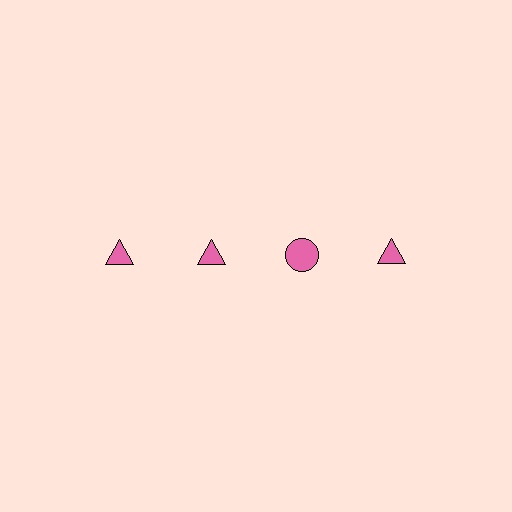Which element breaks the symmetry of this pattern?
The pink circle in the top row, center column breaks the symmetry. All other shapes are pink triangles.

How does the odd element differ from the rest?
It has a different shape: circle instead of triangle.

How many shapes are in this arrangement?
There are 4 shapes arranged in a grid pattern.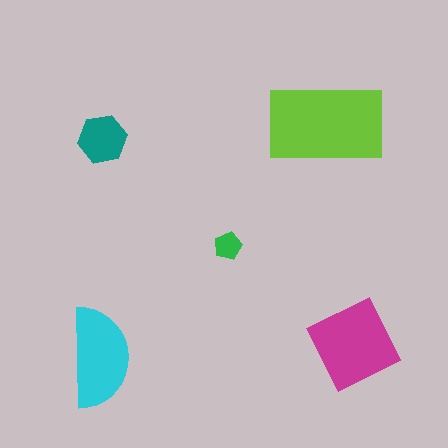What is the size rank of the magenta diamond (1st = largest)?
2nd.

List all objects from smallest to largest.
The green pentagon, the teal hexagon, the cyan semicircle, the magenta diamond, the lime rectangle.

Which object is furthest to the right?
The magenta diamond is rightmost.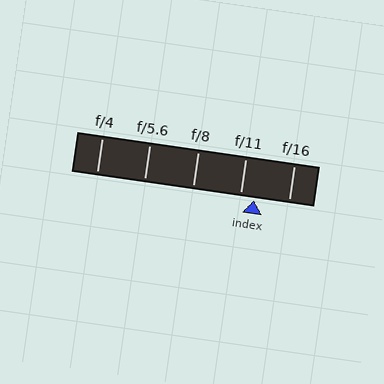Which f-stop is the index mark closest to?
The index mark is closest to f/11.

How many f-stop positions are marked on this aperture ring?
There are 5 f-stop positions marked.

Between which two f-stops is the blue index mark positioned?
The index mark is between f/11 and f/16.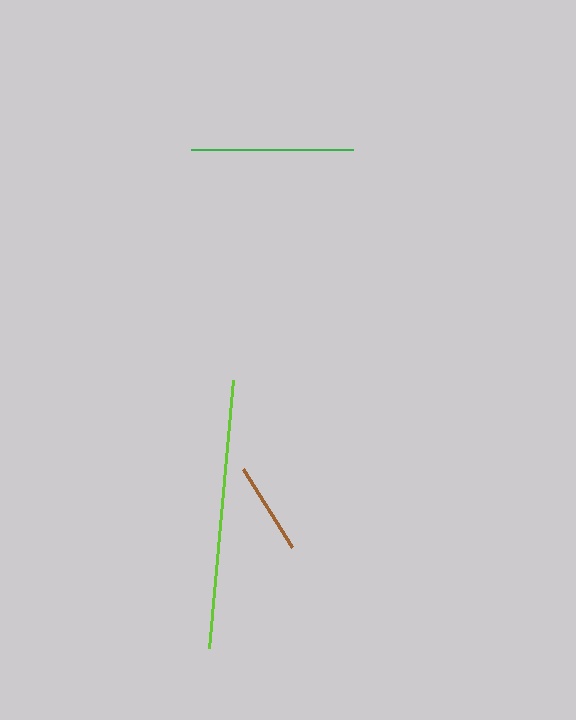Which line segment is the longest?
The lime line is the longest at approximately 270 pixels.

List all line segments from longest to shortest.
From longest to shortest: lime, green, brown.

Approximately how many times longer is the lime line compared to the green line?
The lime line is approximately 1.7 times the length of the green line.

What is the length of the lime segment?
The lime segment is approximately 270 pixels long.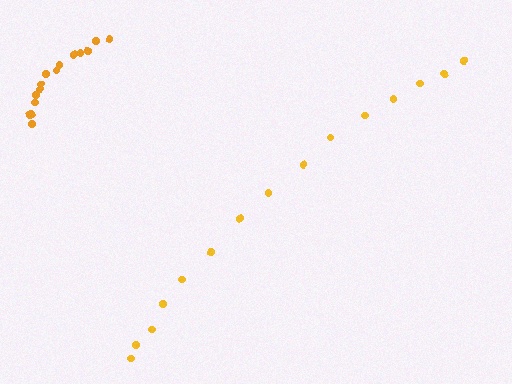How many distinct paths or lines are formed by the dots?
There are 2 distinct paths.